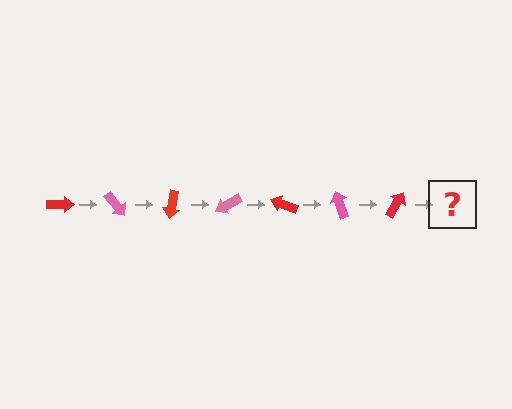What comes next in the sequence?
The next element should be a pink arrow, rotated 350 degrees from the start.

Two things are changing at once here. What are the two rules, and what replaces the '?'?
The two rules are that it rotates 50 degrees each step and the color cycles through red and pink. The '?' should be a pink arrow, rotated 350 degrees from the start.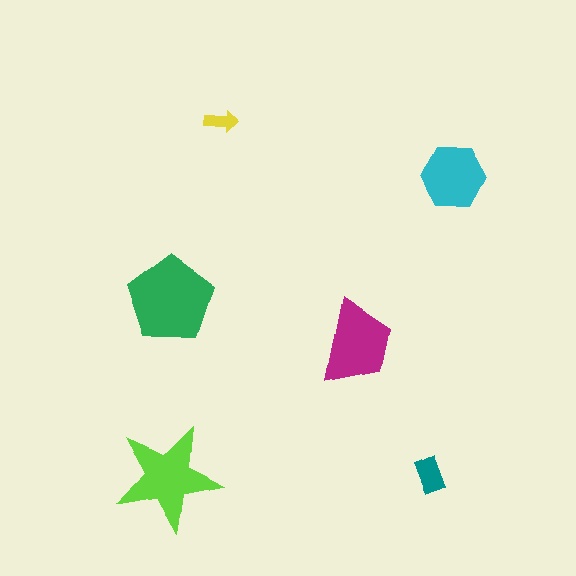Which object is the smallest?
The yellow arrow.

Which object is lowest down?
The lime star is bottommost.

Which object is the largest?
The green pentagon.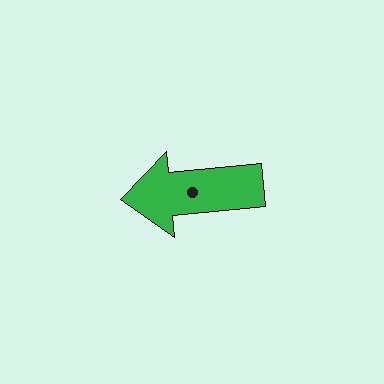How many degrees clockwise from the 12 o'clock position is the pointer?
Approximately 264 degrees.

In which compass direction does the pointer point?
West.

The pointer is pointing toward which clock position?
Roughly 9 o'clock.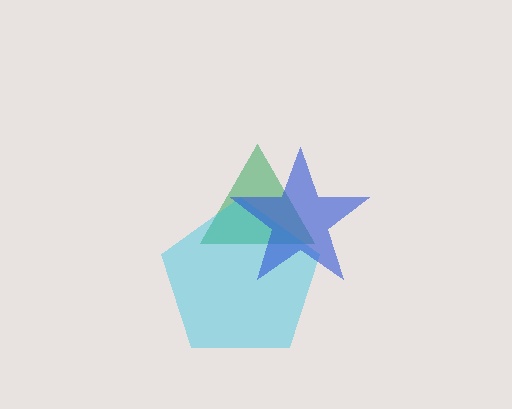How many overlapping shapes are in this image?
There are 3 overlapping shapes in the image.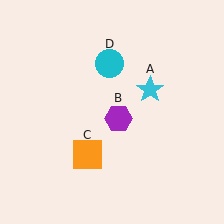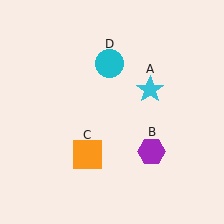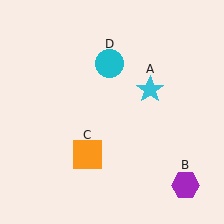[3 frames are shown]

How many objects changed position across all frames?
1 object changed position: purple hexagon (object B).